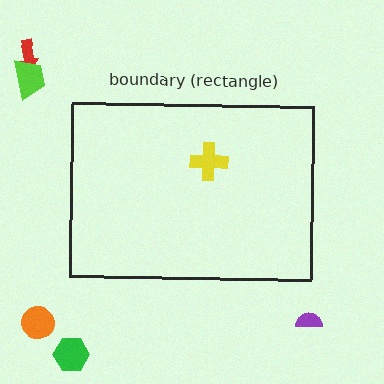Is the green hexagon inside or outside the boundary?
Outside.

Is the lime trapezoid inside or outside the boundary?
Outside.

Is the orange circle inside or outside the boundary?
Outside.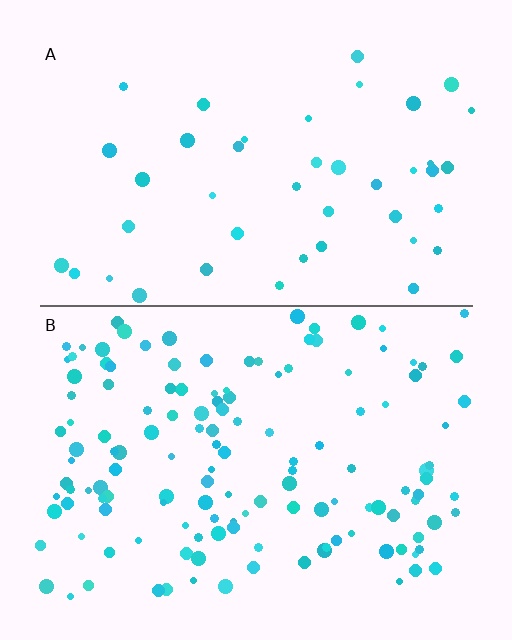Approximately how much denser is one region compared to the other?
Approximately 3.2× — region B over region A.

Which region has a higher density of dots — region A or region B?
B (the bottom).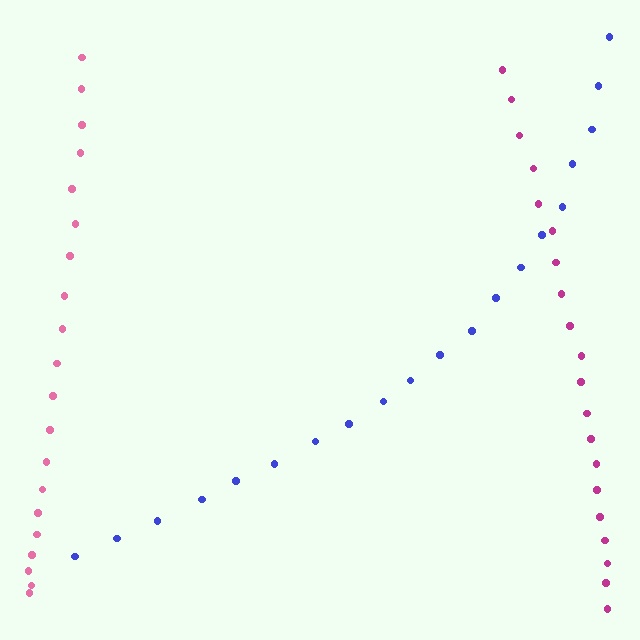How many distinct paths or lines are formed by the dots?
There are 3 distinct paths.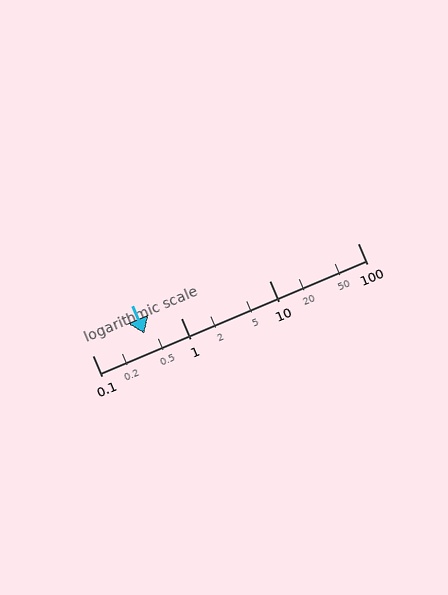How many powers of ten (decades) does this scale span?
The scale spans 3 decades, from 0.1 to 100.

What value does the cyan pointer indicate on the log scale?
The pointer indicates approximately 0.39.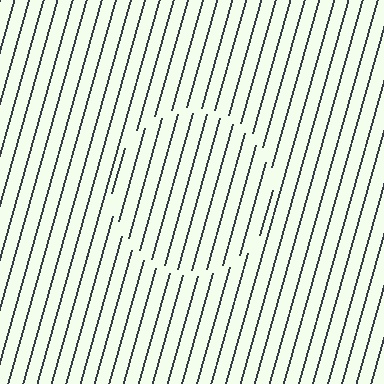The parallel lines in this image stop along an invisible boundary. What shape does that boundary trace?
An illusory circle. The interior of the shape contains the same grating, shifted by half a period — the contour is defined by the phase discontinuity where line-ends from the inner and outer gratings abut.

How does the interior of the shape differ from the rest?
The interior of the shape contains the same grating, shifted by half a period — the contour is defined by the phase discontinuity where line-ends from the inner and outer gratings abut.